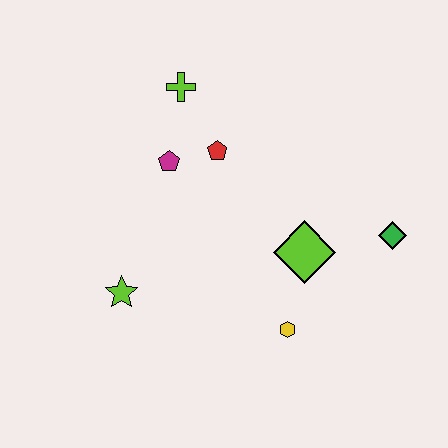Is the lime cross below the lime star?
No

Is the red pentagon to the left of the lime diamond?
Yes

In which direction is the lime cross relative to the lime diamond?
The lime cross is above the lime diamond.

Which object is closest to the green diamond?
The lime diamond is closest to the green diamond.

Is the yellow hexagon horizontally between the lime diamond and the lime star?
Yes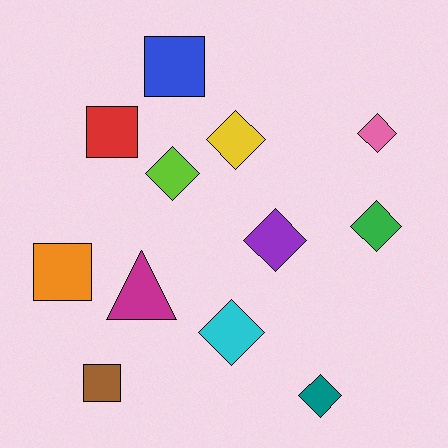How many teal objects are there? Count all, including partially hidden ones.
There is 1 teal object.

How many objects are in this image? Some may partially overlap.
There are 12 objects.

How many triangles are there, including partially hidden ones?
There is 1 triangle.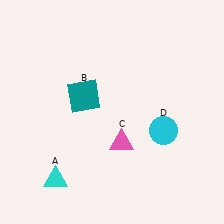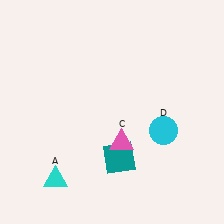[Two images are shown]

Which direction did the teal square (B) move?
The teal square (B) moved down.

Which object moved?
The teal square (B) moved down.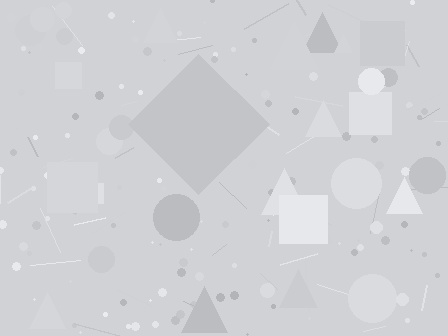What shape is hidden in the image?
A diamond is hidden in the image.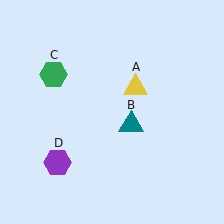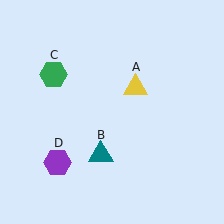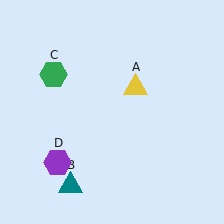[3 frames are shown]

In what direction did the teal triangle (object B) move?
The teal triangle (object B) moved down and to the left.